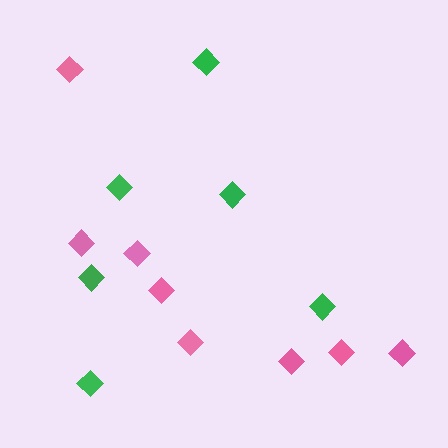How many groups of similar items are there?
There are 2 groups: one group of pink diamonds (8) and one group of green diamonds (6).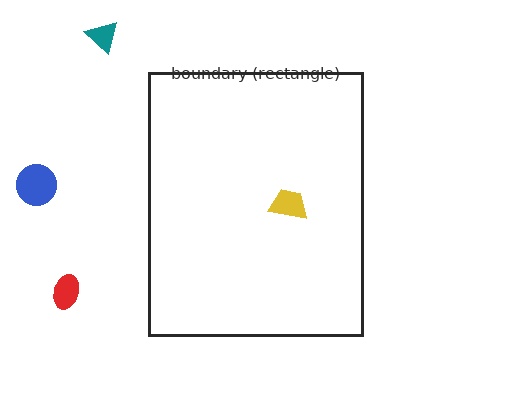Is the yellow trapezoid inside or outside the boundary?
Inside.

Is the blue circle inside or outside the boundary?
Outside.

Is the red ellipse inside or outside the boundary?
Outside.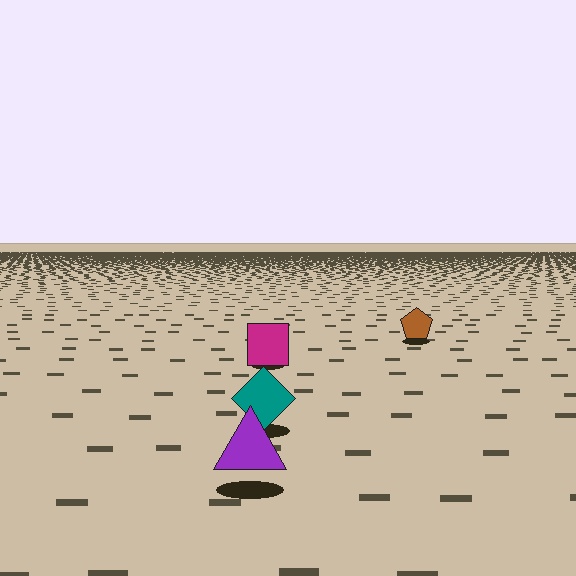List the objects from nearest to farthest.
From nearest to farthest: the purple triangle, the teal diamond, the magenta square, the brown pentagon.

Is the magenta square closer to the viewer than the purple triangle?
No. The purple triangle is closer — you can tell from the texture gradient: the ground texture is coarser near it.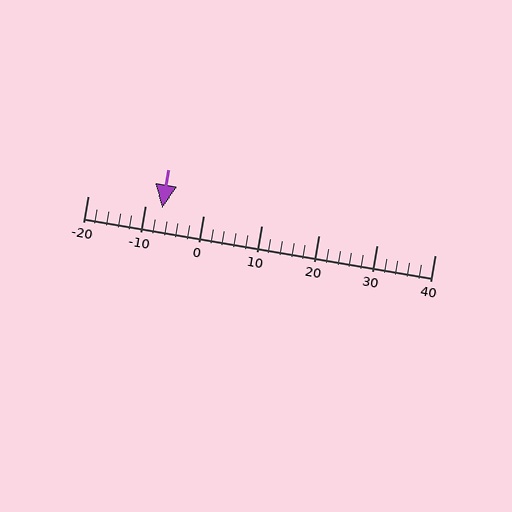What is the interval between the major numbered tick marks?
The major tick marks are spaced 10 units apart.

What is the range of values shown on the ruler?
The ruler shows values from -20 to 40.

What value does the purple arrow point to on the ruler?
The purple arrow points to approximately -7.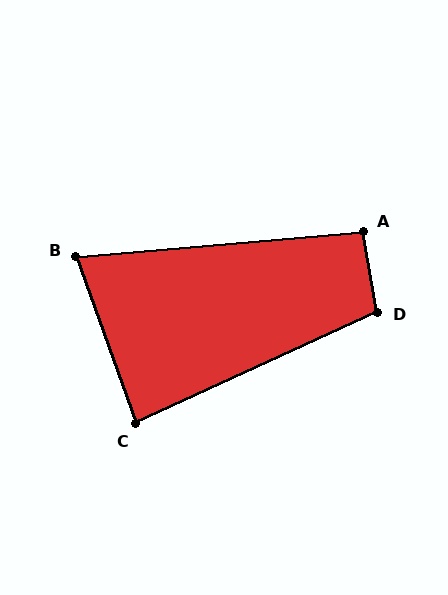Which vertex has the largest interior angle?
D, at approximately 105 degrees.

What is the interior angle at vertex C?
Approximately 85 degrees (approximately right).